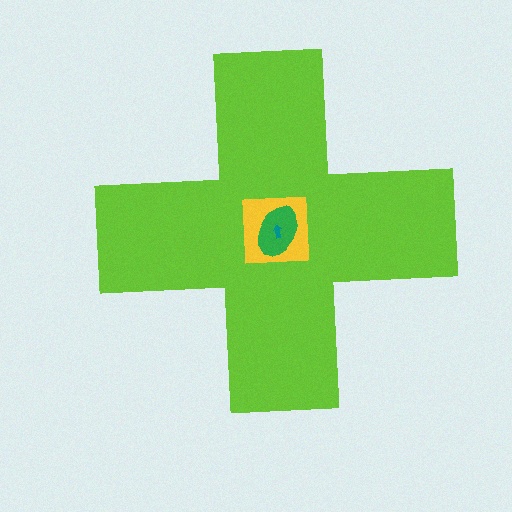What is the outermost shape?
The lime cross.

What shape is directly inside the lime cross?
The yellow square.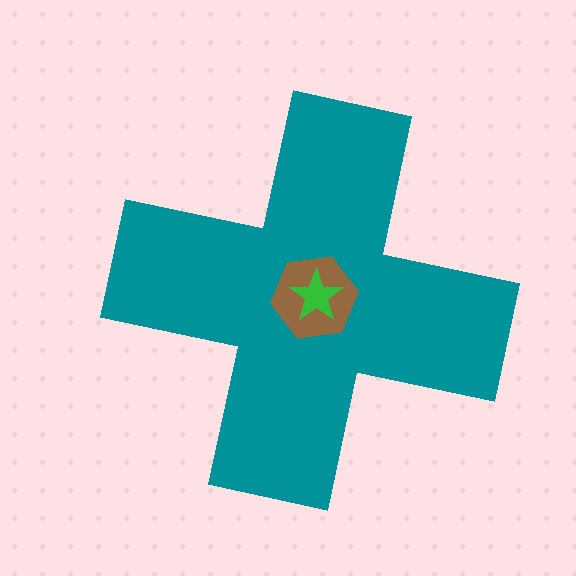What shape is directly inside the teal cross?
The brown hexagon.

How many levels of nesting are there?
3.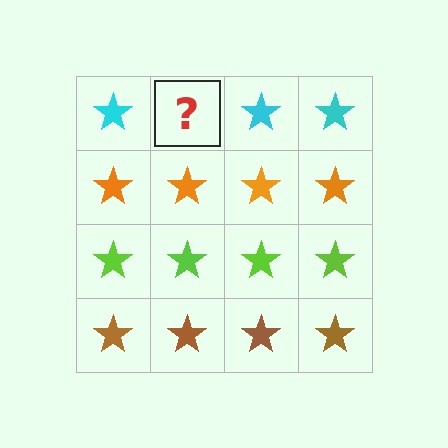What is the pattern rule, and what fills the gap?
The rule is that each row has a consistent color. The gap should be filled with a cyan star.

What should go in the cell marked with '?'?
The missing cell should contain a cyan star.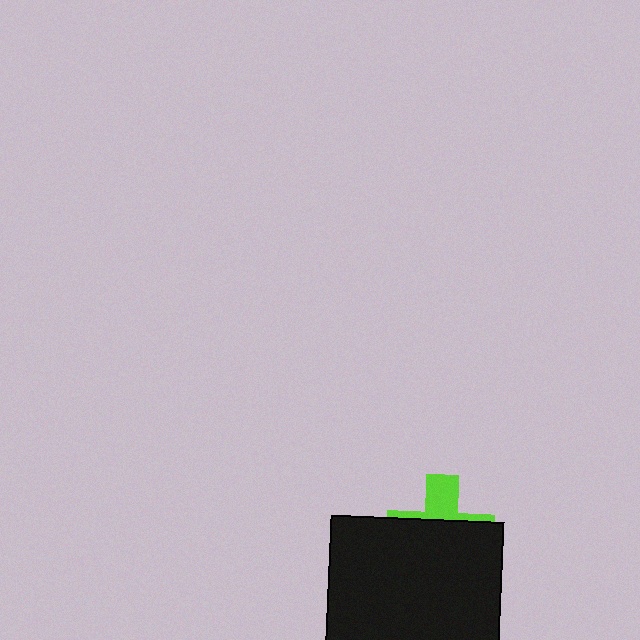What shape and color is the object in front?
The object in front is a black square.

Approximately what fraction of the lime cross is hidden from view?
Roughly 68% of the lime cross is hidden behind the black square.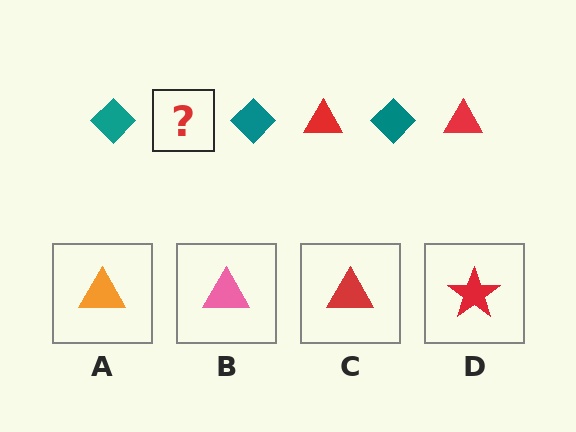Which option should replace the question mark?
Option C.